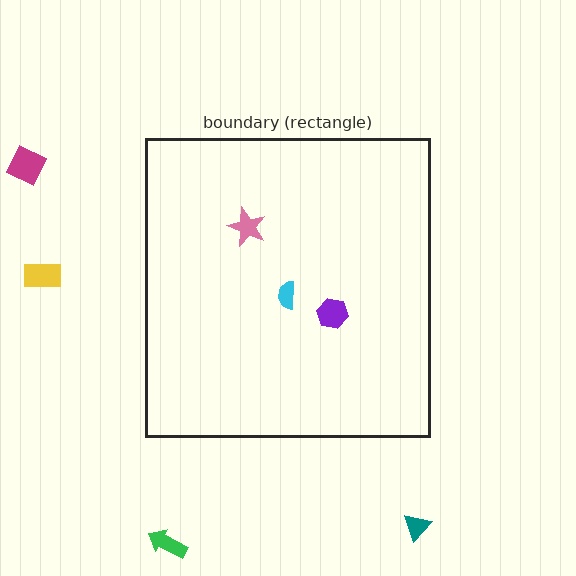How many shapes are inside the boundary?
3 inside, 4 outside.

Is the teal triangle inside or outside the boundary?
Outside.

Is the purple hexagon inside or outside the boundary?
Inside.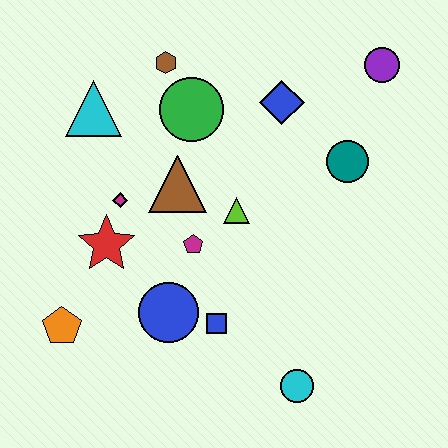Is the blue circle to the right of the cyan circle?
No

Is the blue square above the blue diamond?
No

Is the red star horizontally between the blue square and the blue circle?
No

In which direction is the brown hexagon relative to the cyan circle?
The brown hexagon is above the cyan circle.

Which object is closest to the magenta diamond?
The red star is closest to the magenta diamond.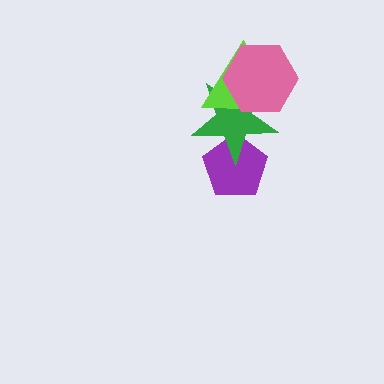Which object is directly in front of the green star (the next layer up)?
The lime triangle is directly in front of the green star.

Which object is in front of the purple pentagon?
The green star is in front of the purple pentagon.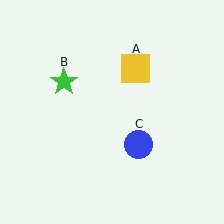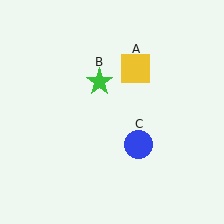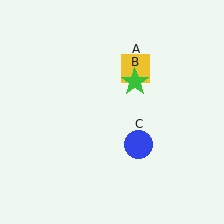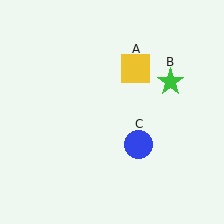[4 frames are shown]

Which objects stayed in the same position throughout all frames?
Yellow square (object A) and blue circle (object C) remained stationary.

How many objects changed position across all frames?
1 object changed position: green star (object B).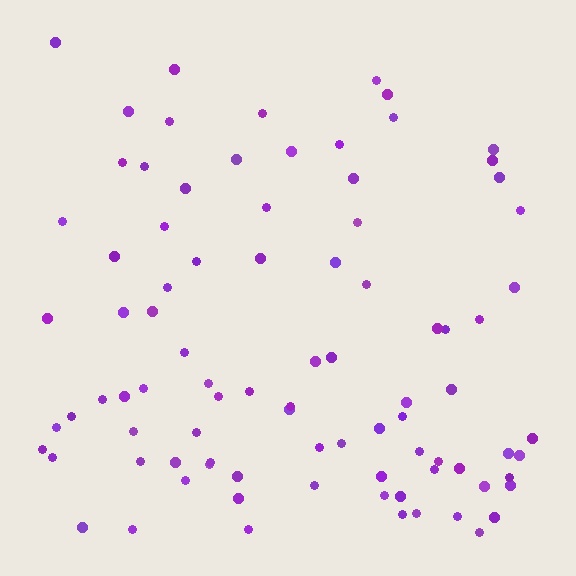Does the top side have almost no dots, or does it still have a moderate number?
Still a moderate number, just noticeably fewer than the bottom.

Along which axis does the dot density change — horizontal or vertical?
Vertical.